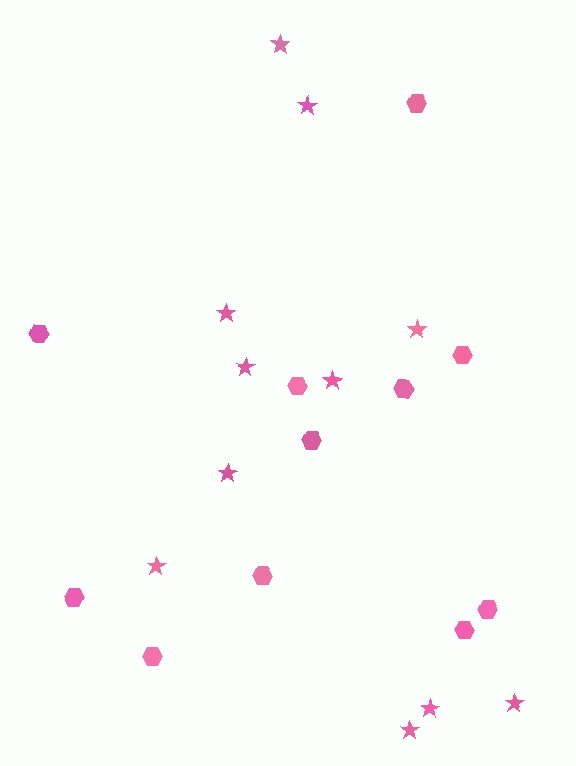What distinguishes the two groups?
There are 2 groups: one group of stars (11) and one group of hexagons (11).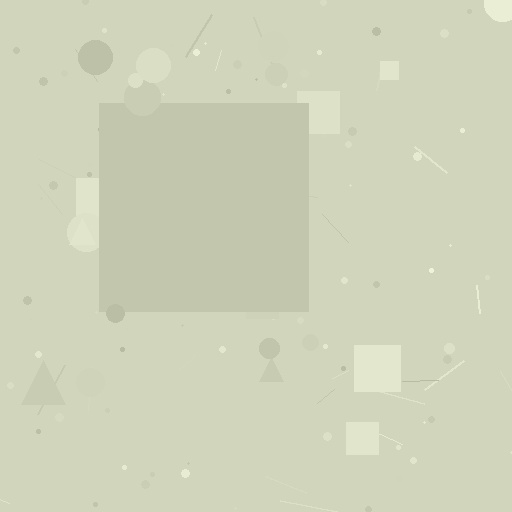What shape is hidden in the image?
A square is hidden in the image.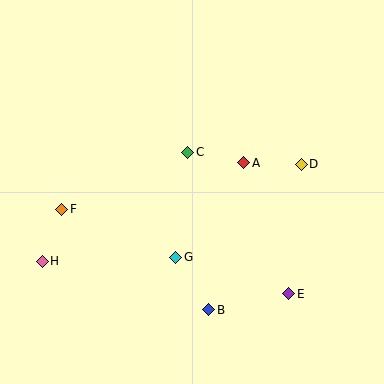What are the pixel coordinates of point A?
Point A is at (244, 163).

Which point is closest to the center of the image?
Point C at (188, 152) is closest to the center.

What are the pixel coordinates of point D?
Point D is at (301, 164).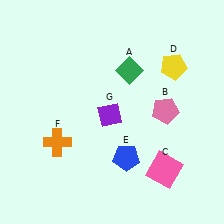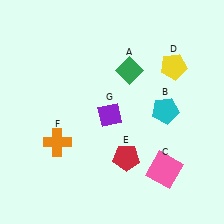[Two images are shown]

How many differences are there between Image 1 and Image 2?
There are 2 differences between the two images.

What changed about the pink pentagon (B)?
In Image 1, B is pink. In Image 2, it changed to cyan.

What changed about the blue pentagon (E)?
In Image 1, E is blue. In Image 2, it changed to red.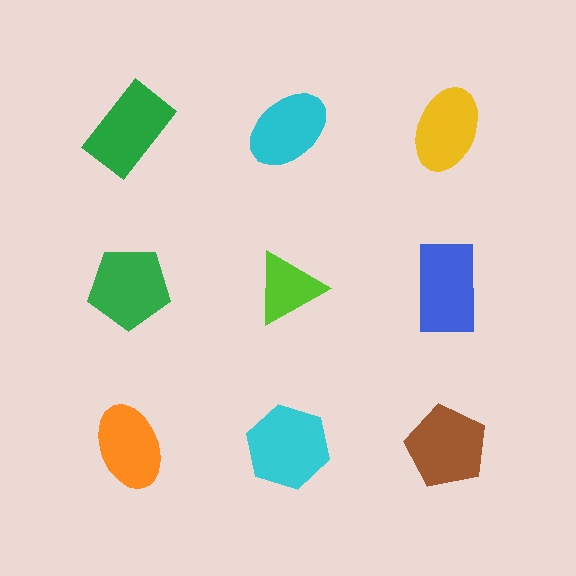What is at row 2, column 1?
A green pentagon.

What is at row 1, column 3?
A yellow ellipse.